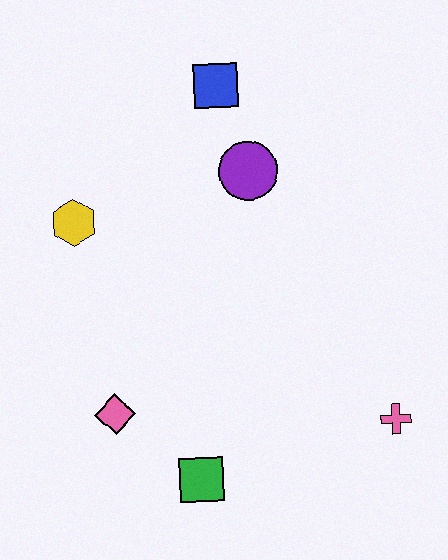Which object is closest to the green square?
The pink diamond is closest to the green square.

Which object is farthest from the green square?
The blue square is farthest from the green square.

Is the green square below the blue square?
Yes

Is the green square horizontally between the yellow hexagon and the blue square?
Yes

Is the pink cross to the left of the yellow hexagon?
No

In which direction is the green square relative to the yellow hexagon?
The green square is below the yellow hexagon.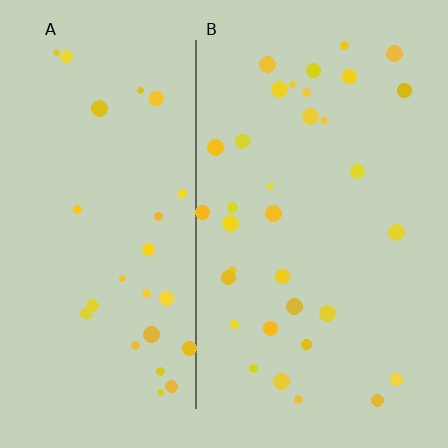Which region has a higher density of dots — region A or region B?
B (the right).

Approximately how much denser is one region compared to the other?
Approximately 1.1× — region B over region A.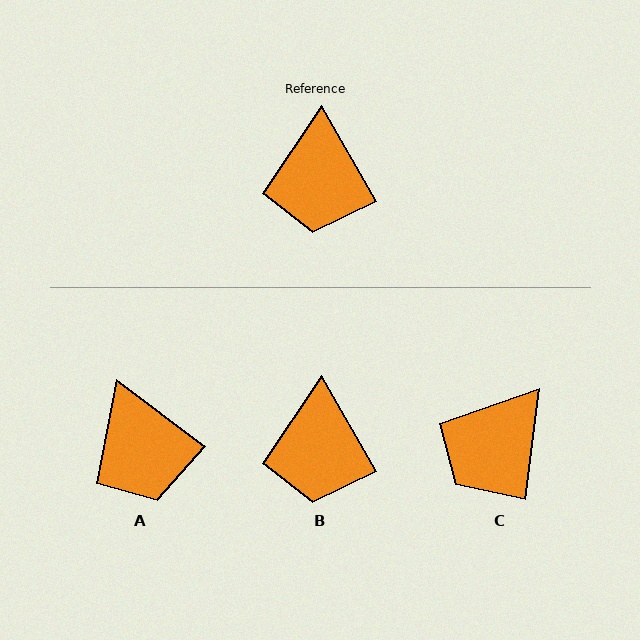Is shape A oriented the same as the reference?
No, it is off by about 23 degrees.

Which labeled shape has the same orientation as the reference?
B.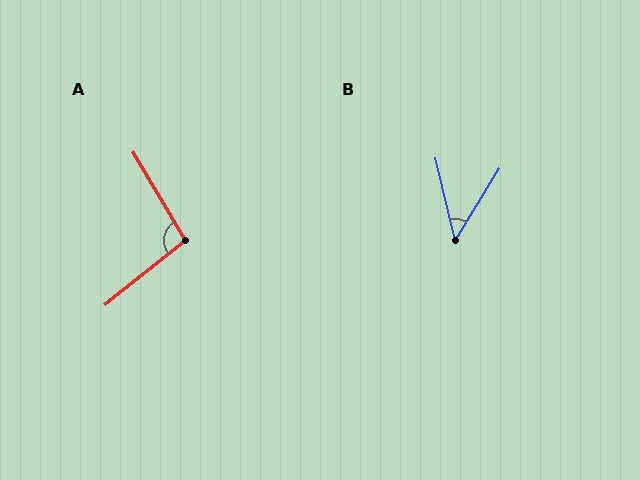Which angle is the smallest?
B, at approximately 45 degrees.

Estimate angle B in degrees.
Approximately 45 degrees.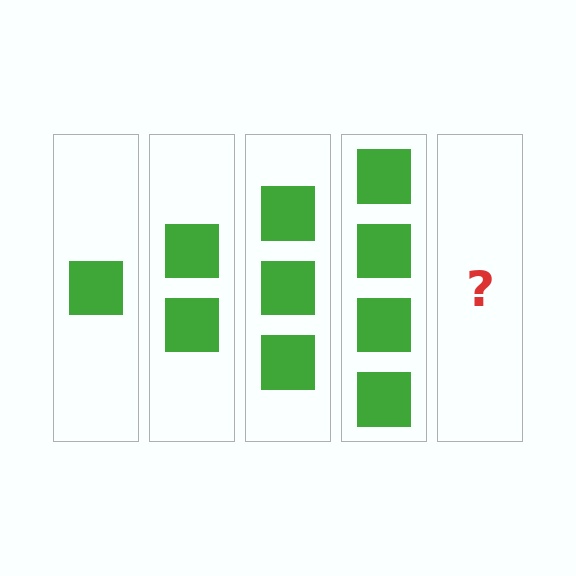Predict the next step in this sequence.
The next step is 5 squares.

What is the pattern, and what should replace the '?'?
The pattern is that each step adds one more square. The '?' should be 5 squares.